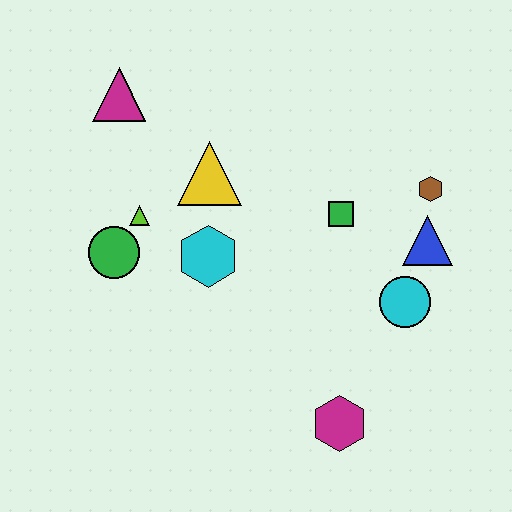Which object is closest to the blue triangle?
The brown hexagon is closest to the blue triangle.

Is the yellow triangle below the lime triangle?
No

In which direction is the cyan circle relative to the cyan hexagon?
The cyan circle is to the right of the cyan hexagon.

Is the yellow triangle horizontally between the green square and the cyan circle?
No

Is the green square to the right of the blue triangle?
No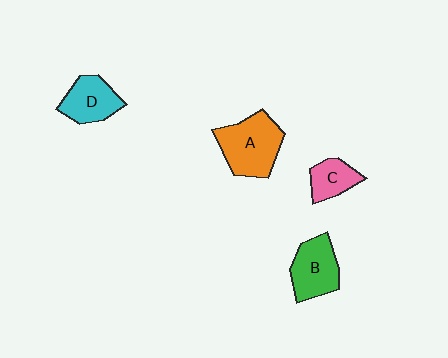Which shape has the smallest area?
Shape C (pink).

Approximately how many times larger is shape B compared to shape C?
Approximately 1.5 times.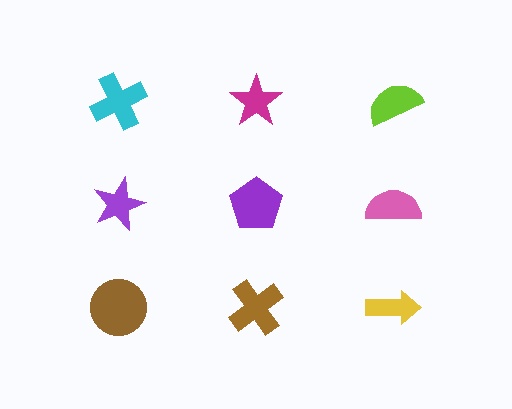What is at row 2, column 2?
A purple pentagon.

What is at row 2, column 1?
A purple star.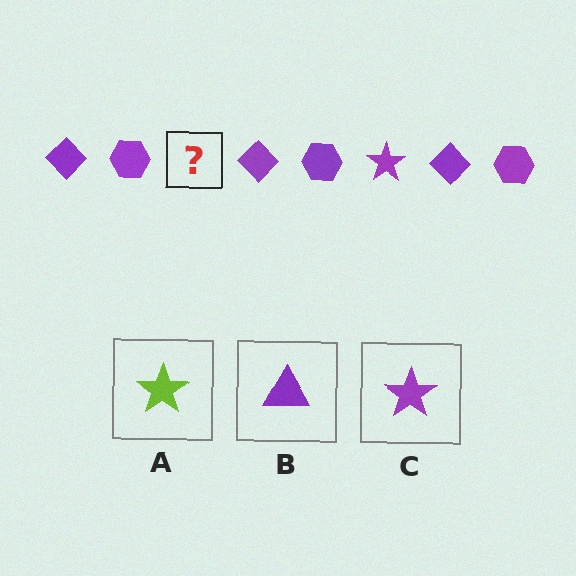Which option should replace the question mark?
Option C.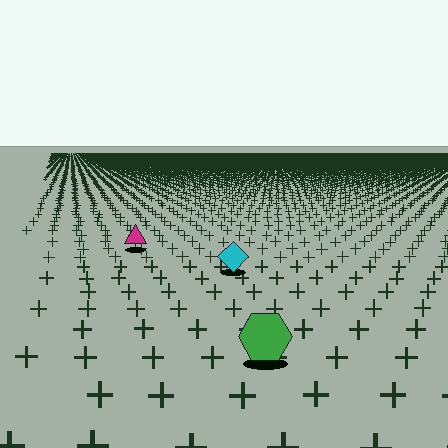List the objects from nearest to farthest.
From nearest to farthest: the green hexagon, the cyan diamond, the magenta triangle.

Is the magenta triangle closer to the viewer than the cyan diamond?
No. The cyan diamond is closer — you can tell from the texture gradient: the ground texture is coarser near it.